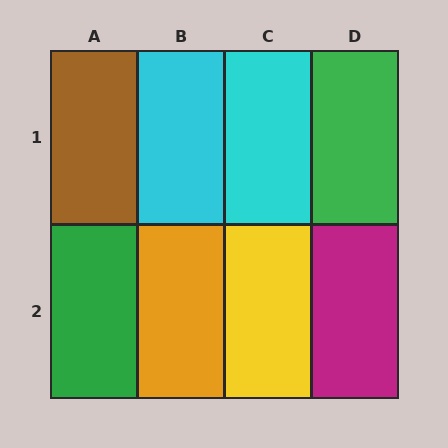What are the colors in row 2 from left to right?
Green, orange, yellow, magenta.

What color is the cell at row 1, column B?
Cyan.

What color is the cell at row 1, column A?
Brown.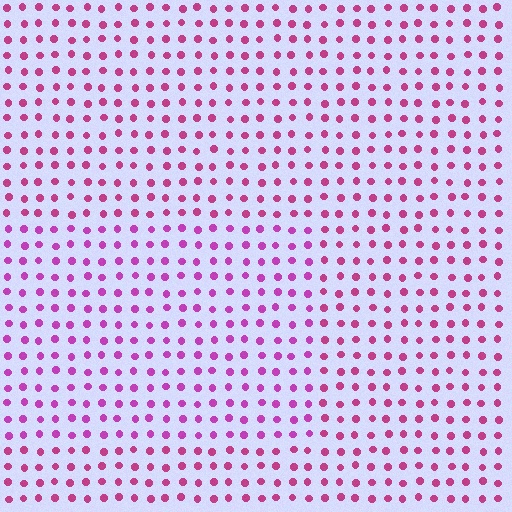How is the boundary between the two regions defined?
The boundary is defined purely by a slight shift in hue (about 21 degrees). Spacing, size, and orientation are identical on both sides.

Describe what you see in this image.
The image is filled with small magenta elements in a uniform arrangement. A rectangle-shaped region is visible where the elements are tinted to a slightly different hue, forming a subtle color boundary.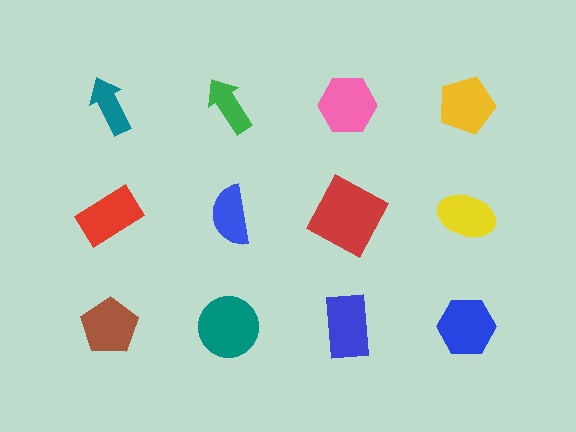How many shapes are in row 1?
4 shapes.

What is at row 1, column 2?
A green arrow.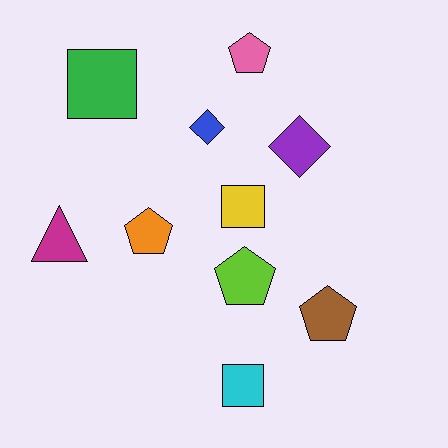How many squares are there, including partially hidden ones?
There are 3 squares.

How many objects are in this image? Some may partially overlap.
There are 10 objects.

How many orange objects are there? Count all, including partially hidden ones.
There is 1 orange object.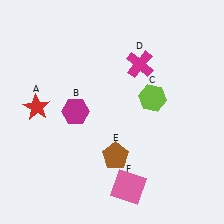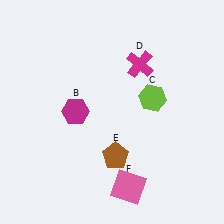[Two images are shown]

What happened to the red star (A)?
The red star (A) was removed in Image 2. It was in the top-left area of Image 1.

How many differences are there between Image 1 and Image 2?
There is 1 difference between the two images.